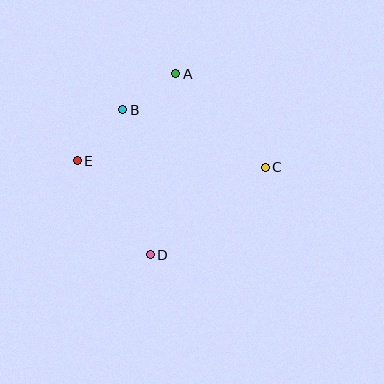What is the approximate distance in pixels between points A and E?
The distance between A and E is approximately 132 pixels.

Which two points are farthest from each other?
Points C and E are farthest from each other.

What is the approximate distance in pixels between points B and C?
The distance between B and C is approximately 153 pixels.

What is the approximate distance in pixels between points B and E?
The distance between B and E is approximately 68 pixels.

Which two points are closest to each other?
Points A and B are closest to each other.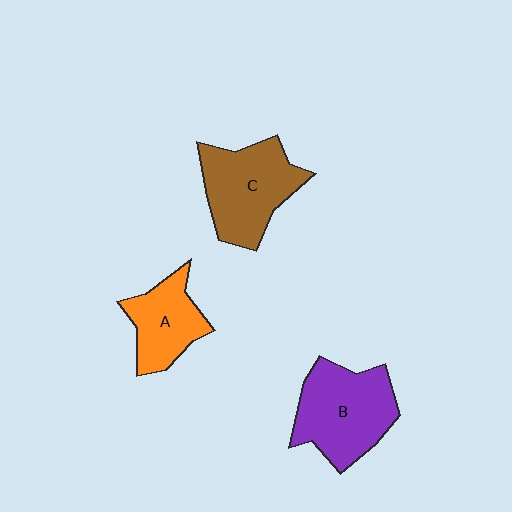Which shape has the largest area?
Shape B (purple).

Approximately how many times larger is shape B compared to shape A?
Approximately 1.5 times.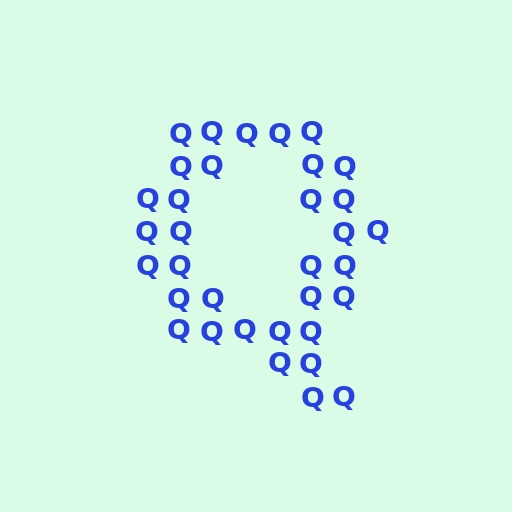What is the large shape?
The large shape is the letter Q.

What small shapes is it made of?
It is made of small letter Q's.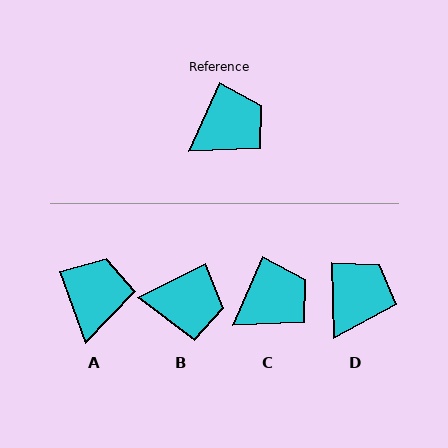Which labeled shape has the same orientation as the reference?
C.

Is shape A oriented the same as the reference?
No, it is off by about 43 degrees.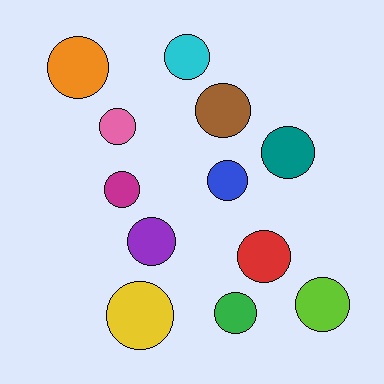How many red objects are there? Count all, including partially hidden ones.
There is 1 red object.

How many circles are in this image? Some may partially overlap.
There are 12 circles.